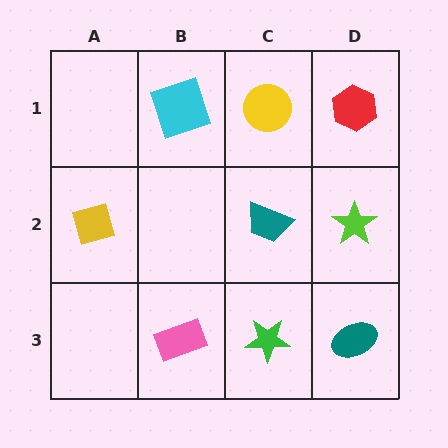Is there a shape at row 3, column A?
No, that cell is empty.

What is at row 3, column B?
A pink rectangle.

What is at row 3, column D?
A teal ellipse.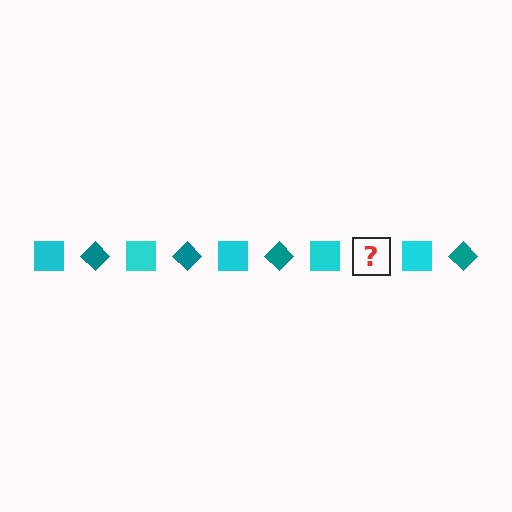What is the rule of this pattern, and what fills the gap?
The rule is that the pattern alternates between cyan square and teal diamond. The gap should be filled with a teal diamond.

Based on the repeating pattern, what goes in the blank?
The blank should be a teal diamond.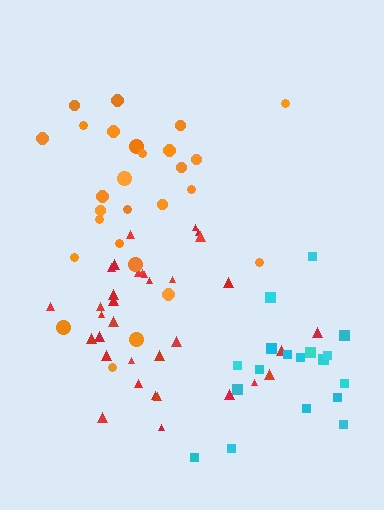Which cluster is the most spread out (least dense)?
Cyan.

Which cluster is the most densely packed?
Orange.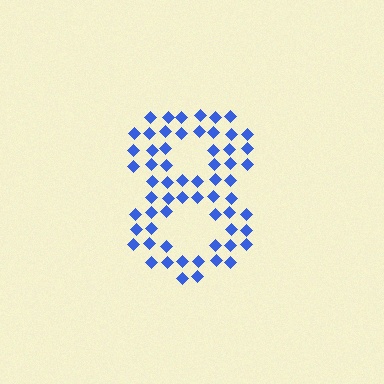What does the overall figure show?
The overall figure shows the digit 8.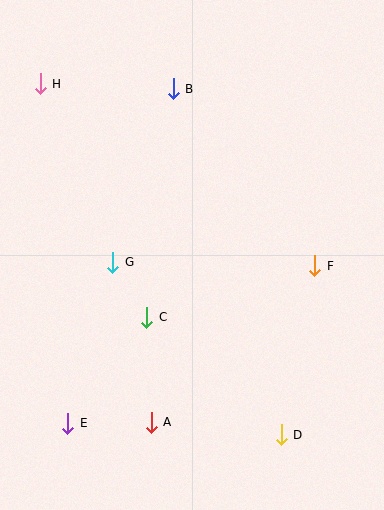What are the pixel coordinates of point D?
Point D is at (281, 435).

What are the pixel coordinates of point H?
Point H is at (40, 84).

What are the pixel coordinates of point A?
Point A is at (151, 422).